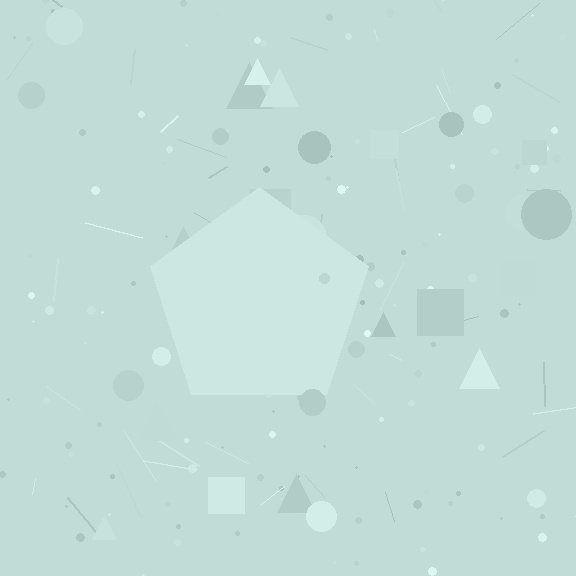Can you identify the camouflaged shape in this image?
The camouflaged shape is a pentagon.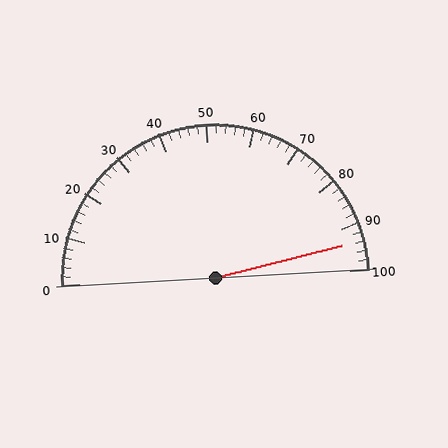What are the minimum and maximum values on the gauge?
The gauge ranges from 0 to 100.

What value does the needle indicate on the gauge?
The needle indicates approximately 94.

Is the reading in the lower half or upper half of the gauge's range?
The reading is in the upper half of the range (0 to 100).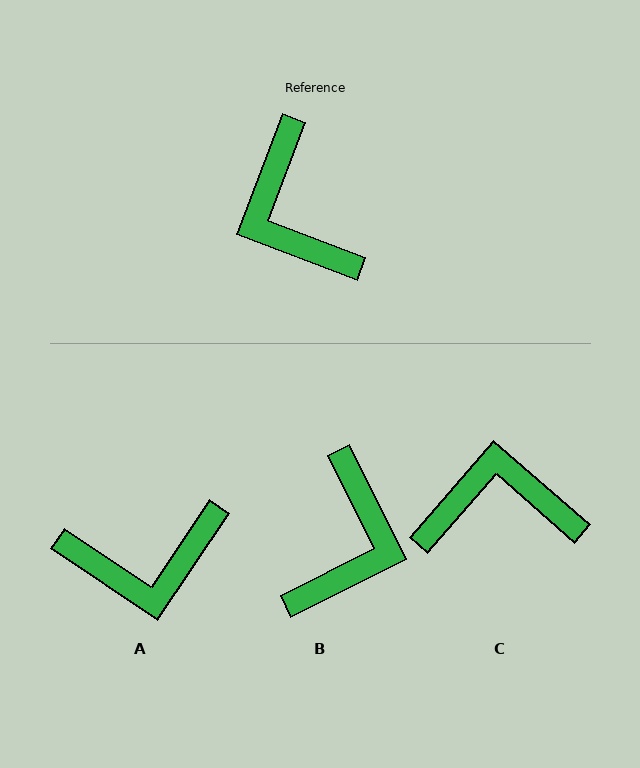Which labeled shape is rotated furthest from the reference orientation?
B, about 137 degrees away.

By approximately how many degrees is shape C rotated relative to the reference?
Approximately 110 degrees clockwise.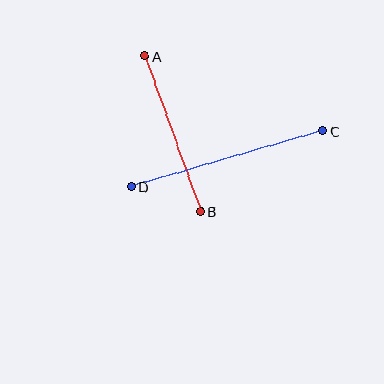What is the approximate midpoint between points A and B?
The midpoint is at approximately (173, 134) pixels.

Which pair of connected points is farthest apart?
Points C and D are farthest apart.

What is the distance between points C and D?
The distance is approximately 199 pixels.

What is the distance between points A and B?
The distance is approximately 165 pixels.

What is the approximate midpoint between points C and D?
The midpoint is at approximately (227, 159) pixels.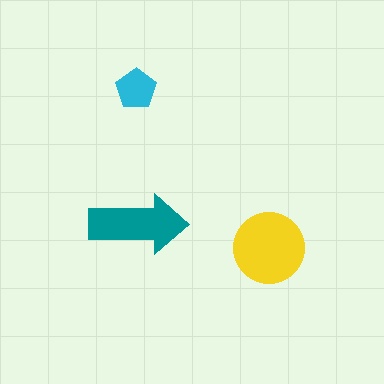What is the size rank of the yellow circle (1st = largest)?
1st.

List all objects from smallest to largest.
The cyan pentagon, the teal arrow, the yellow circle.